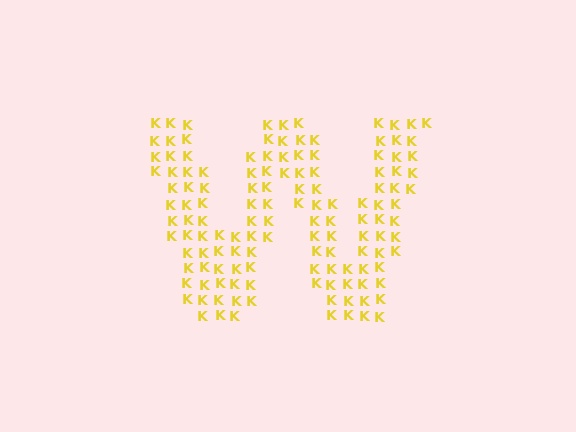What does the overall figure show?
The overall figure shows the letter W.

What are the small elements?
The small elements are letter K's.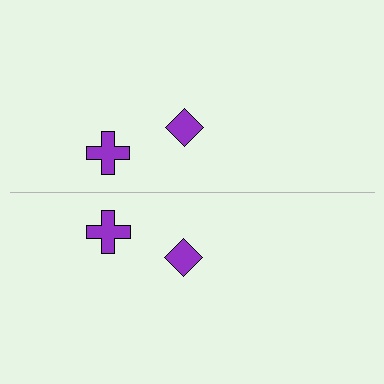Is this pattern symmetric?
Yes, this pattern has bilateral (reflection) symmetry.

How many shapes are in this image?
There are 4 shapes in this image.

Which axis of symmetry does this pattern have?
The pattern has a horizontal axis of symmetry running through the center of the image.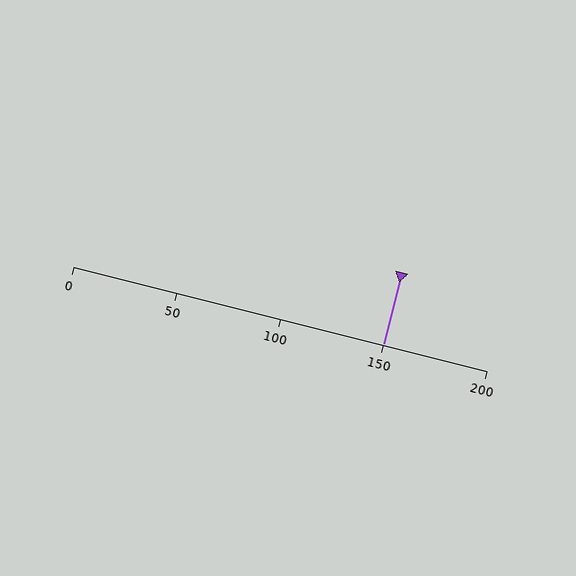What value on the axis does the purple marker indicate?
The marker indicates approximately 150.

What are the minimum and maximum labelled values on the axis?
The axis runs from 0 to 200.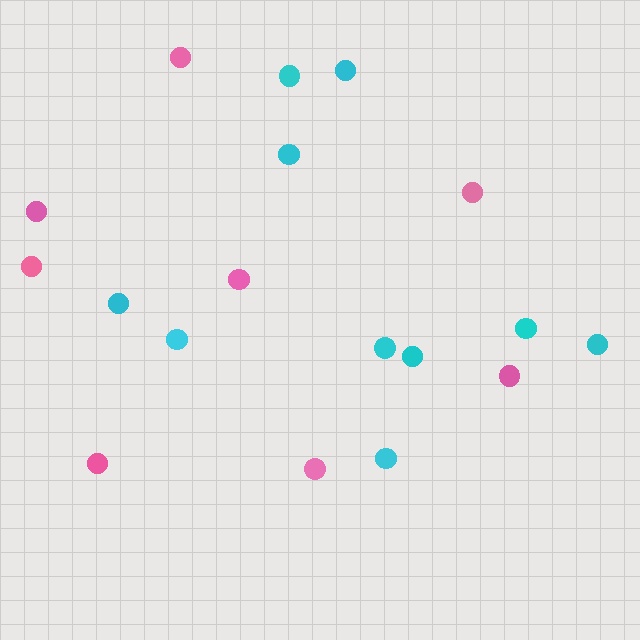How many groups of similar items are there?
There are 2 groups: one group of cyan circles (10) and one group of pink circles (8).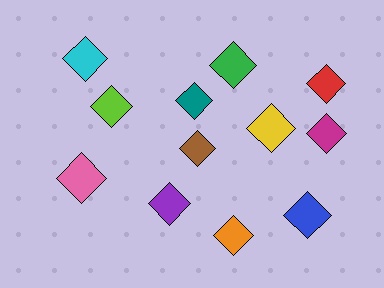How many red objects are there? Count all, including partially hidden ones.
There is 1 red object.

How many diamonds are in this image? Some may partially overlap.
There are 12 diamonds.